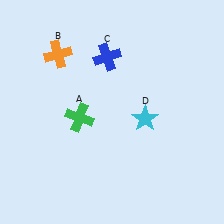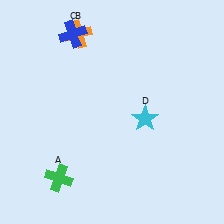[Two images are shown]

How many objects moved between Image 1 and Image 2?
3 objects moved between the two images.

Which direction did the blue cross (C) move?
The blue cross (C) moved left.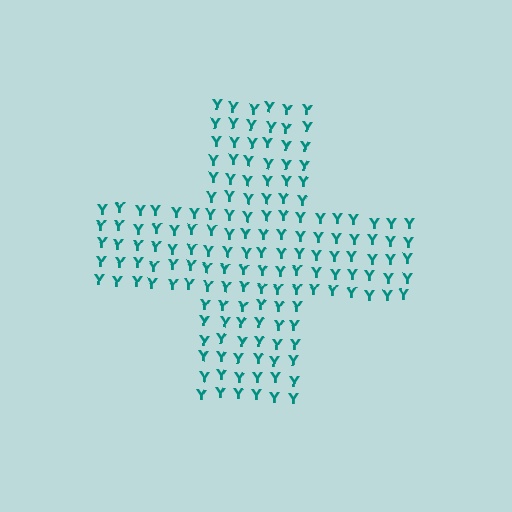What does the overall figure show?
The overall figure shows a cross.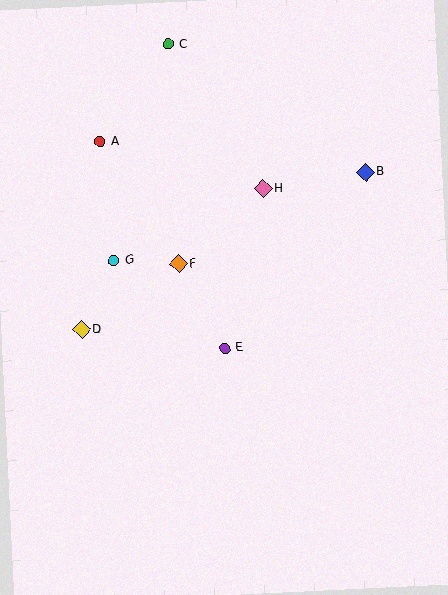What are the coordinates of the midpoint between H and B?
The midpoint between H and B is at (314, 181).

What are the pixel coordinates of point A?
Point A is at (100, 142).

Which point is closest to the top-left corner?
Point A is closest to the top-left corner.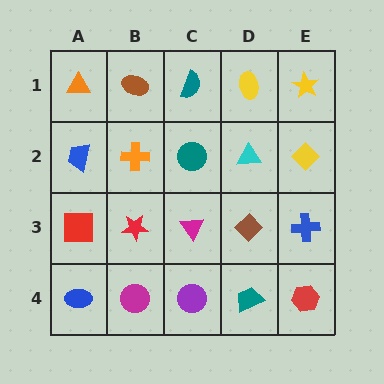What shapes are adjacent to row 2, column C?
A teal semicircle (row 1, column C), a magenta triangle (row 3, column C), an orange cross (row 2, column B), a cyan triangle (row 2, column D).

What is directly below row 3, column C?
A purple circle.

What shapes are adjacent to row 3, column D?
A cyan triangle (row 2, column D), a teal trapezoid (row 4, column D), a magenta triangle (row 3, column C), a blue cross (row 3, column E).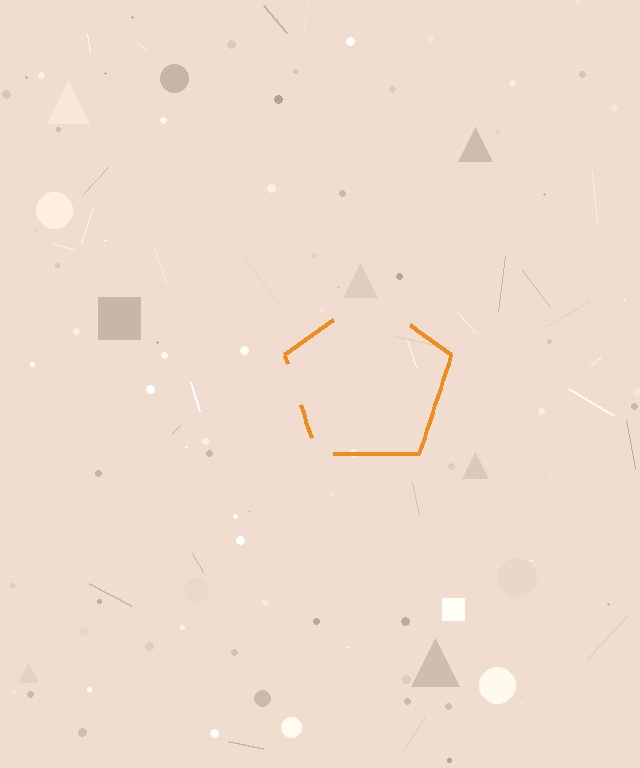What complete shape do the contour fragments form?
The contour fragments form a pentagon.